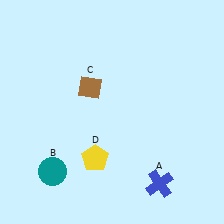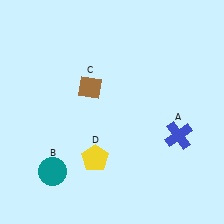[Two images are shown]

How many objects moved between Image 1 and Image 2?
1 object moved between the two images.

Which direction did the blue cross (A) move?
The blue cross (A) moved up.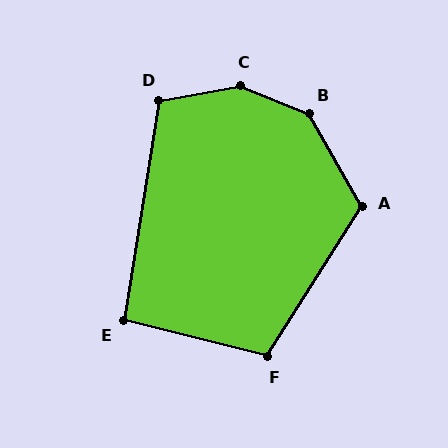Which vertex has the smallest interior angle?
E, at approximately 95 degrees.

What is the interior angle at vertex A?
Approximately 118 degrees (obtuse).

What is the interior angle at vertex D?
Approximately 110 degrees (obtuse).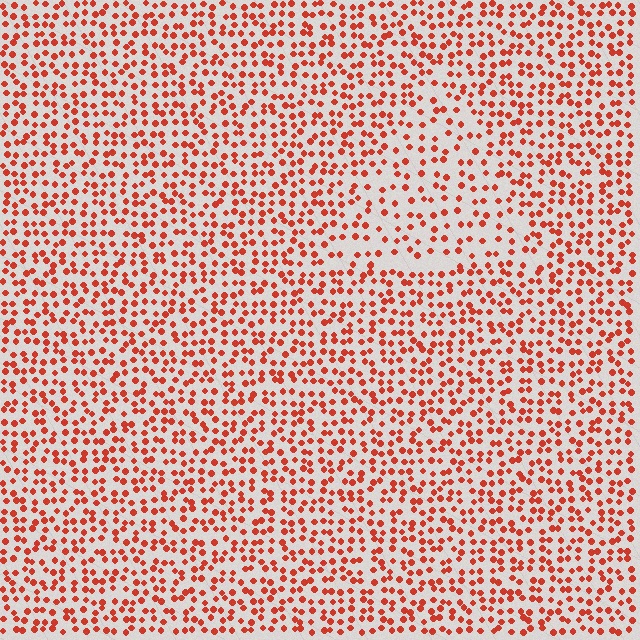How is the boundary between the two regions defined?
The boundary is defined by a change in element density (approximately 1.7x ratio). All elements are the same color, size, and shape.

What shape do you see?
I see a triangle.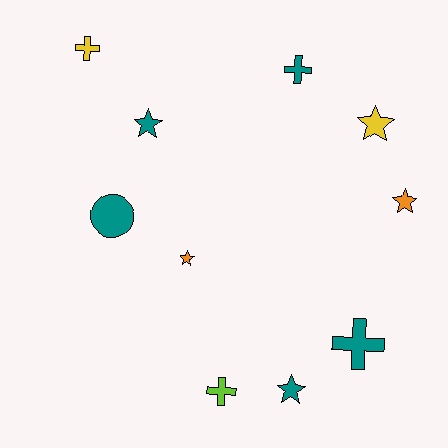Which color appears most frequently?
Teal, with 5 objects.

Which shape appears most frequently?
Star, with 5 objects.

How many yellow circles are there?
There are no yellow circles.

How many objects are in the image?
There are 10 objects.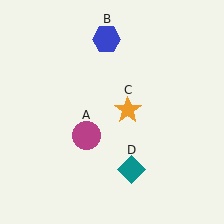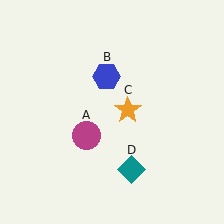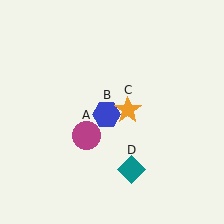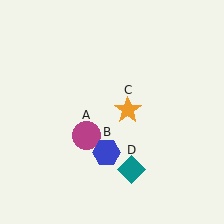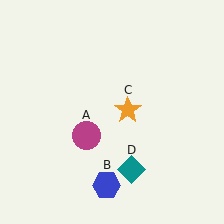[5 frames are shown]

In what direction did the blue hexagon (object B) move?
The blue hexagon (object B) moved down.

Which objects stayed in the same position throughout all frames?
Magenta circle (object A) and orange star (object C) and teal diamond (object D) remained stationary.